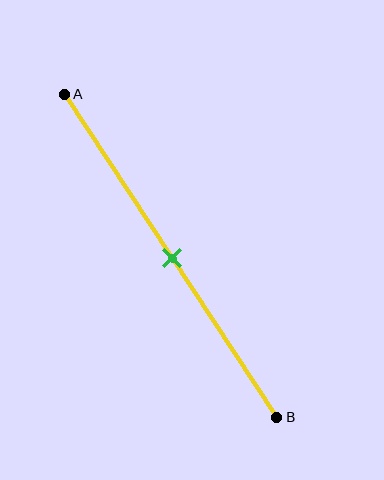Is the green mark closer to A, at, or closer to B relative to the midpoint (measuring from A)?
The green mark is approximately at the midpoint of segment AB.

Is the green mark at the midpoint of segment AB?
Yes, the mark is approximately at the midpoint.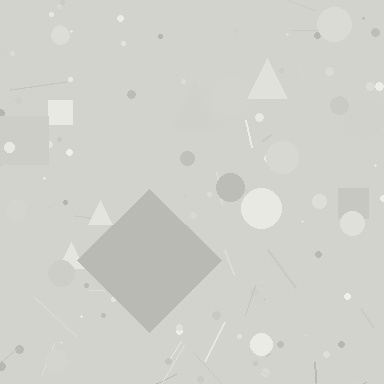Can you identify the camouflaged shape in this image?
The camouflaged shape is a diamond.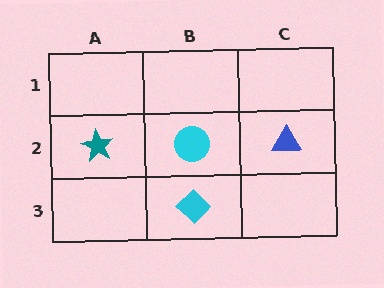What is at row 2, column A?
A teal star.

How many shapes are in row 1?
0 shapes.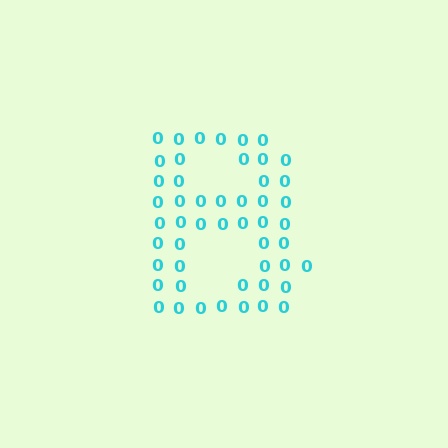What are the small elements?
The small elements are digit 0's.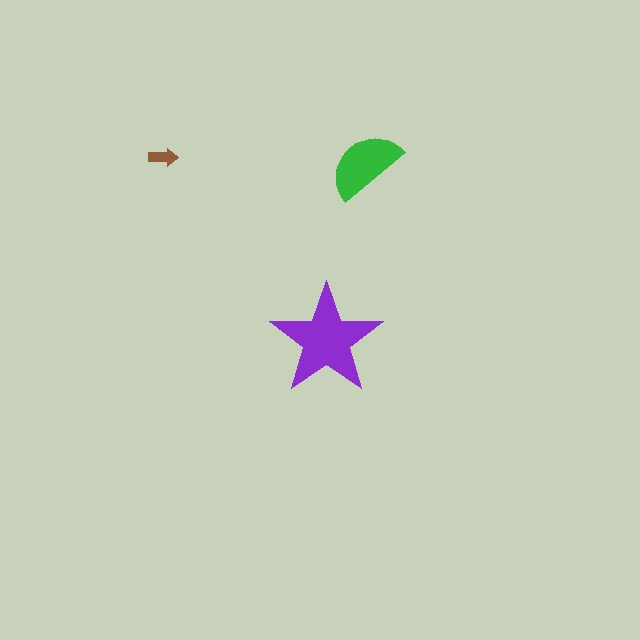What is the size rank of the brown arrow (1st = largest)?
3rd.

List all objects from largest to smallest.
The purple star, the green semicircle, the brown arrow.